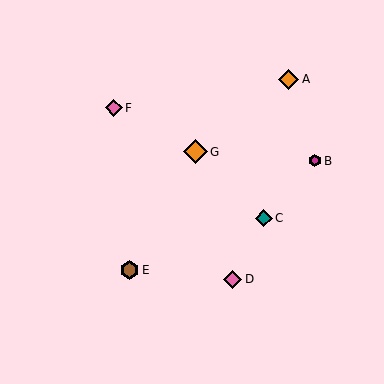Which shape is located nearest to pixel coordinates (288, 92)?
The orange diamond (labeled A) at (289, 79) is nearest to that location.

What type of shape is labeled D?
Shape D is a pink diamond.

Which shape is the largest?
The orange diamond (labeled G) is the largest.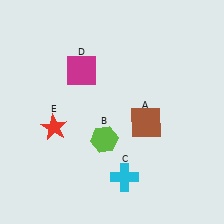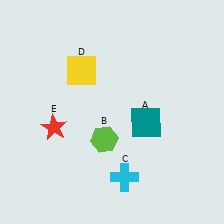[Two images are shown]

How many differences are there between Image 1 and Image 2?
There are 2 differences between the two images.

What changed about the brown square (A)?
In Image 1, A is brown. In Image 2, it changed to teal.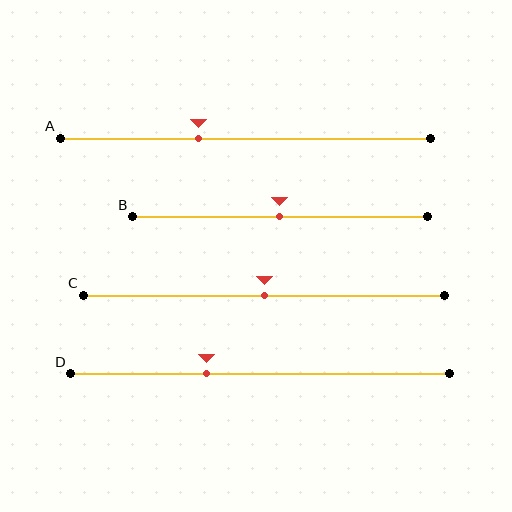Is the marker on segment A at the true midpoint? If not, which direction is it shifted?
No, the marker on segment A is shifted to the left by about 13% of the segment length.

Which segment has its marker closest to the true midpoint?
Segment B has its marker closest to the true midpoint.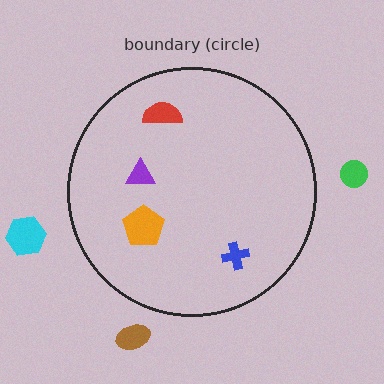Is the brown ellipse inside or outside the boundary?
Outside.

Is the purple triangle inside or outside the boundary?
Inside.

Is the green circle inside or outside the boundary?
Outside.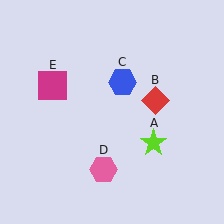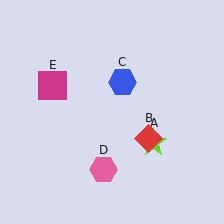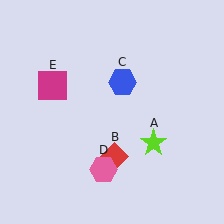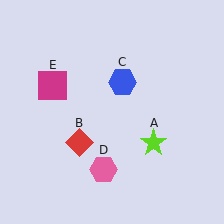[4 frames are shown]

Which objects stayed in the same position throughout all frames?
Lime star (object A) and blue hexagon (object C) and pink hexagon (object D) and magenta square (object E) remained stationary.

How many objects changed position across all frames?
1 object changed position: red diamond (object B).